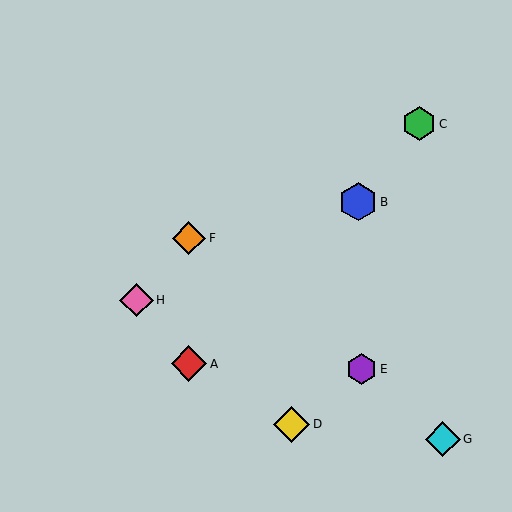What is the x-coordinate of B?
Object B is at x≈358.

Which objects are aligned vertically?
Objects A, F are aligned vertically.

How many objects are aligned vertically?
2 objects (A, F) are aligned vertically.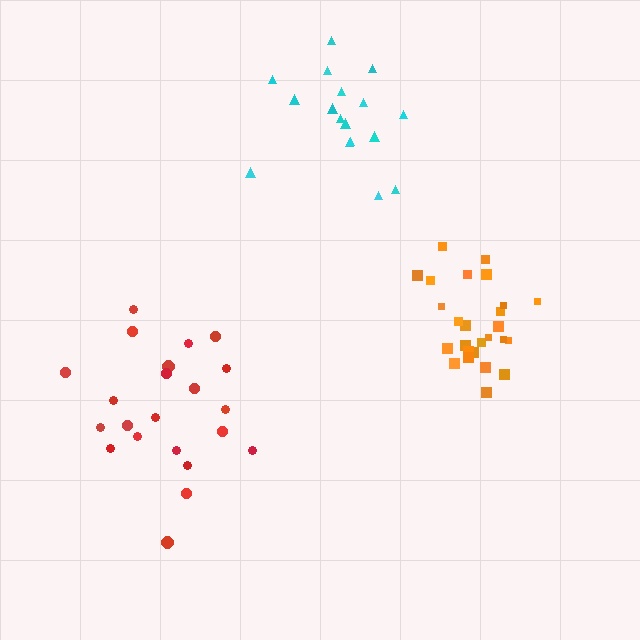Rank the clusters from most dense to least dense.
orange, cyan, red.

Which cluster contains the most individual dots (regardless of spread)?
Orange (26).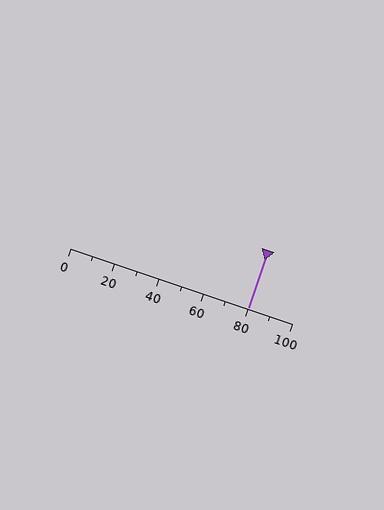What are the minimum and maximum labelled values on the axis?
The axis runs from 0 to 100.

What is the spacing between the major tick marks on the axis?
The major ticks are spaced 20 apart.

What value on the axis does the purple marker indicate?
The marker indicates approximately 80.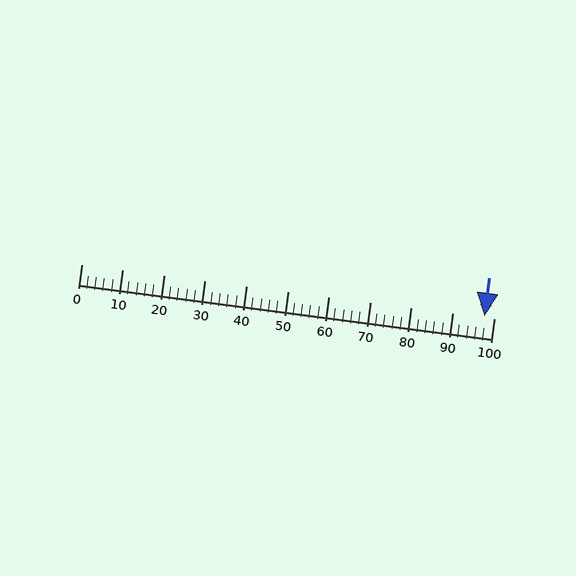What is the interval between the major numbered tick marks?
The major tick marks are spaced 10 units apart.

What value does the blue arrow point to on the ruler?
The blue arrow points to approximately 98.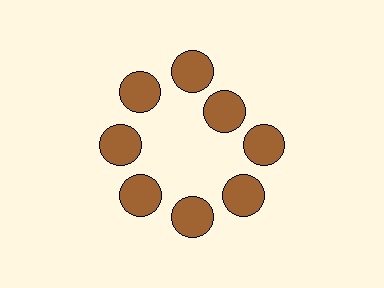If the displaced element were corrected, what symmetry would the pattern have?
It would have 8-fold rotational symmetry — the pattern would map onto itself every 45 degrees.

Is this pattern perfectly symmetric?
No. The 8 brown circles are arranged in a ring, but one element near the 2 o'clock position is pulled inward toward the center, breaking the 8-fold rotational symmetry.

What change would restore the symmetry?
The symmetry would be restored by moving it outward, back onto the ring so that all 8 circles sit at equal angles and equal distance from the center.